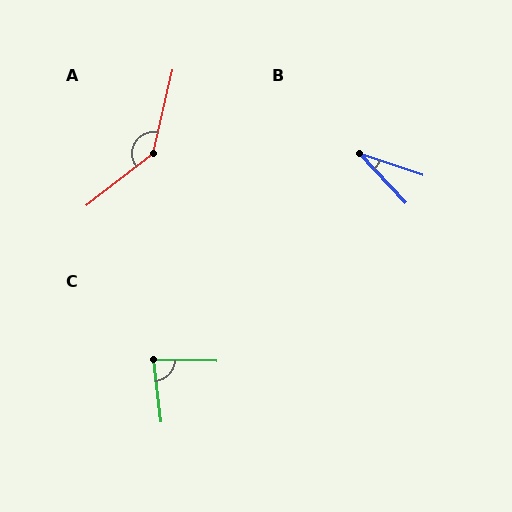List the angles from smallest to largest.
B (29°), C (82°), A (141°).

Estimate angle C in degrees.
Approximately 82 degrees.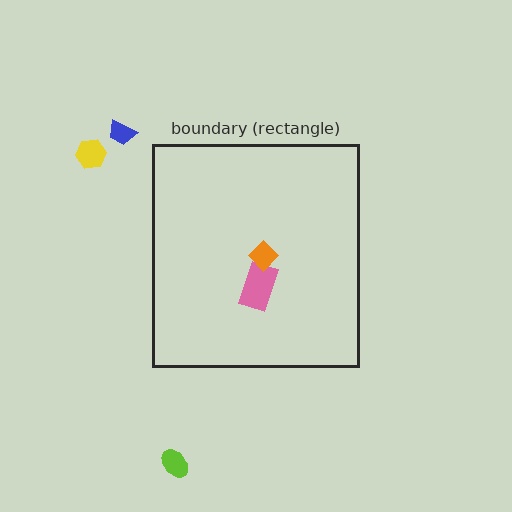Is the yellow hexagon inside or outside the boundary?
Outside.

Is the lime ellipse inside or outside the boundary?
Outside.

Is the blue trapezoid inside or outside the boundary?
Outside.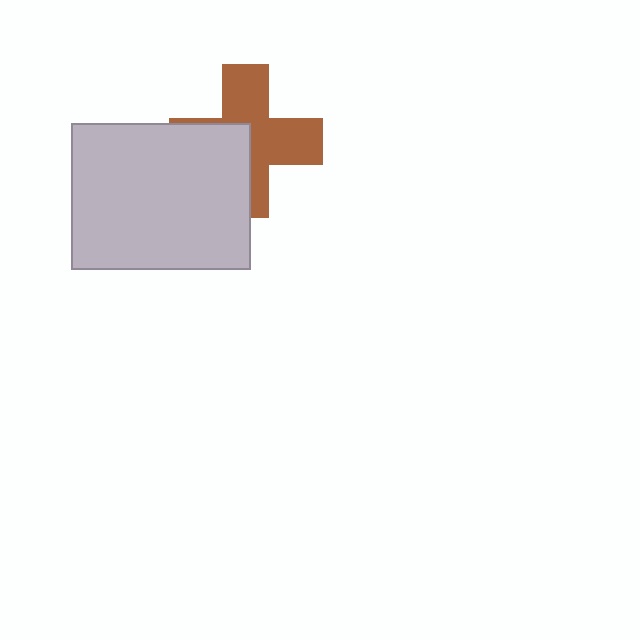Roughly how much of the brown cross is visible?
About half of it is visible (roughly 60%).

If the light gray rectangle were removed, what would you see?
You would see the complete brown cross.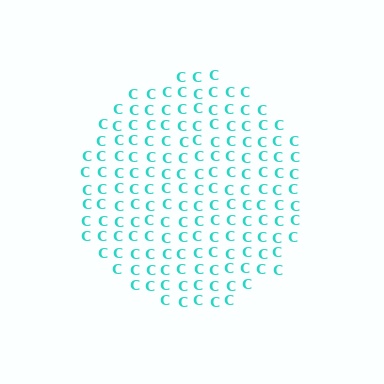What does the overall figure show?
The overall figure shows a circle.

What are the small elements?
The small elements are letter C's.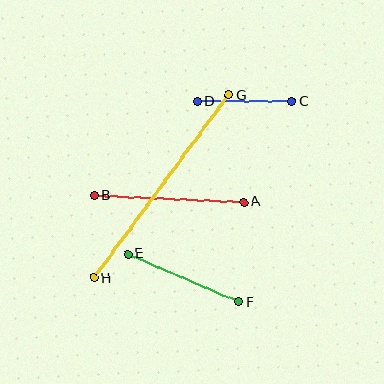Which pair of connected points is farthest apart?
Points G and H are farthest apart.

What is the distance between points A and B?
The distance is approximately 149 pixels.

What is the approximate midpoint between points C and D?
The midpoint is at approximately (245, 101) pixels.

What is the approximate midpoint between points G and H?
The midpoint is at approximately (161, 187) pixels.